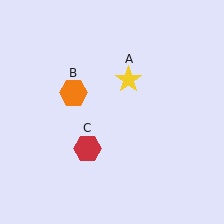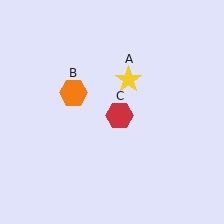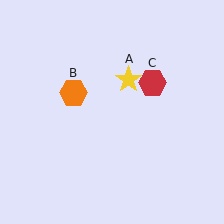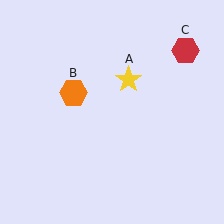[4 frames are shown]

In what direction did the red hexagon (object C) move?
The red hexagon (object C) moved up and to the right.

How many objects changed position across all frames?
1 object changed position: red hexagon (object C).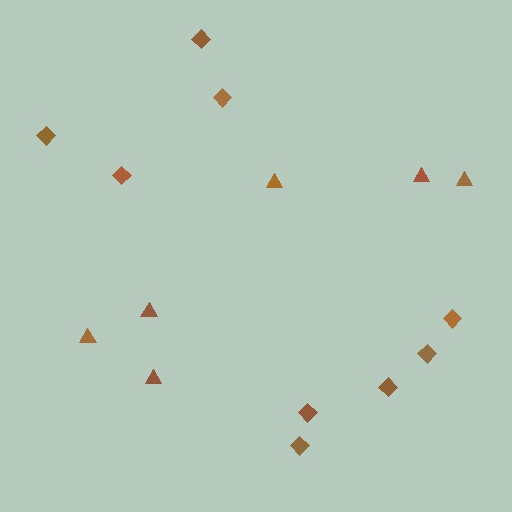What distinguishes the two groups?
There are 2 groups: one group of diamonds (9) and one group of triangles (6).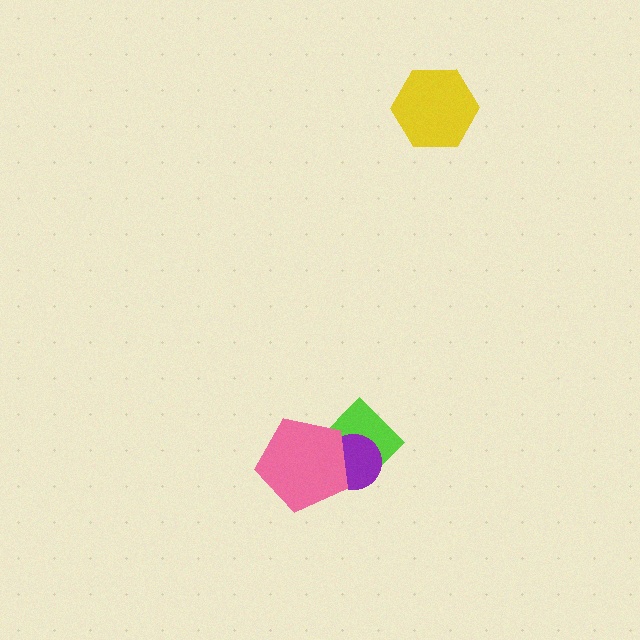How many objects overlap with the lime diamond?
2 objects overlap with the lime diamond.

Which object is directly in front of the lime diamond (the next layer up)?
The purple circle is directly in front of the lime diamond.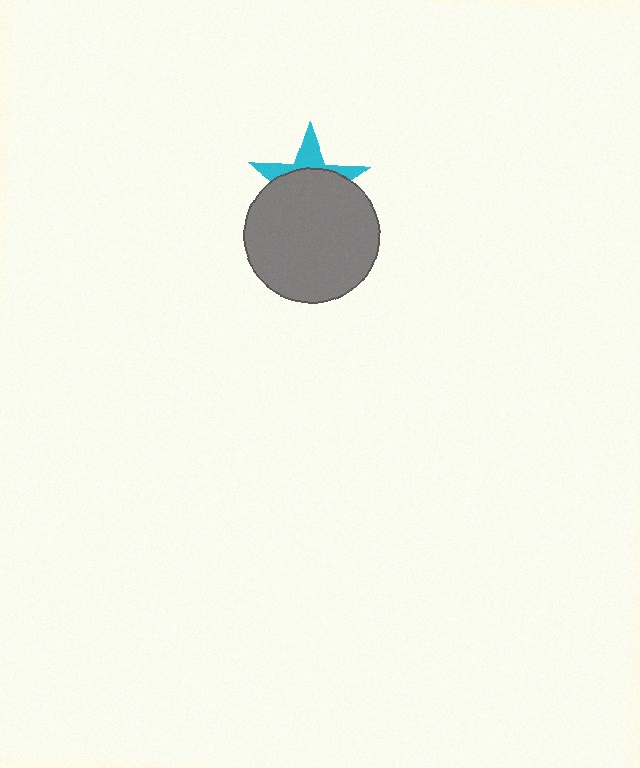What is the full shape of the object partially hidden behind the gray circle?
The partially hidden object is a cyan star.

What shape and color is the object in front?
The object in front is a gray circle.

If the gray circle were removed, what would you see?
You would see the complete cyan star.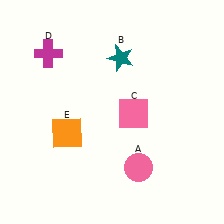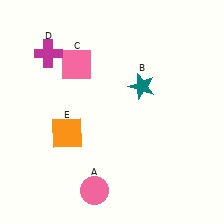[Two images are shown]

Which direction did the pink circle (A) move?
The pink circle (A) moved left.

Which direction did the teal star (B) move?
The teal star (B) moved down.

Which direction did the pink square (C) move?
The pink square (C) moved left.